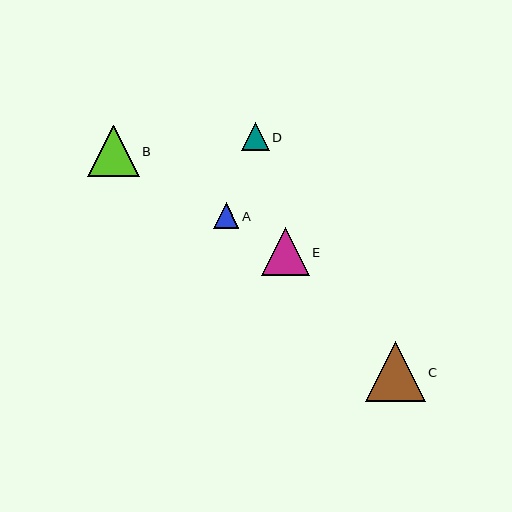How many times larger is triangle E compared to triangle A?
Triangle E is approximately 1.9 times the size of triangle A.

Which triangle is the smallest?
Triangle A is the smallest with a size of approximately 25 pixels.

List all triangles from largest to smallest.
From largest to smallest: C, B, E, D, A.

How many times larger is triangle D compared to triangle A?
Triangle D is approximately 1.1 times the size of triangle A.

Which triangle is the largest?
Triangle C is the largest with a size of approximately 60 pixels.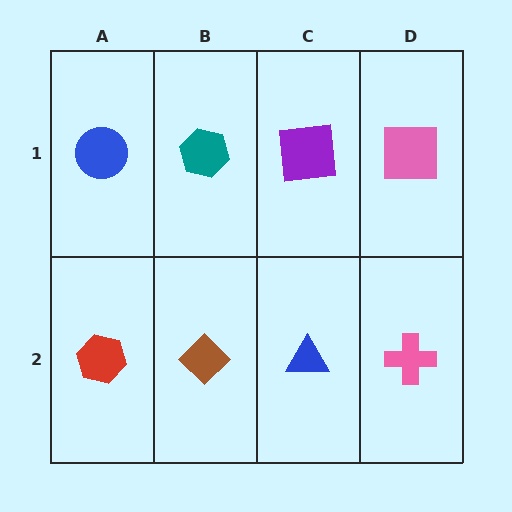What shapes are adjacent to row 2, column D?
A pink square (row 1, column D), a blue triangle (row 2, column C).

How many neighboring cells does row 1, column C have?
3.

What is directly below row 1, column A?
A red hexagon.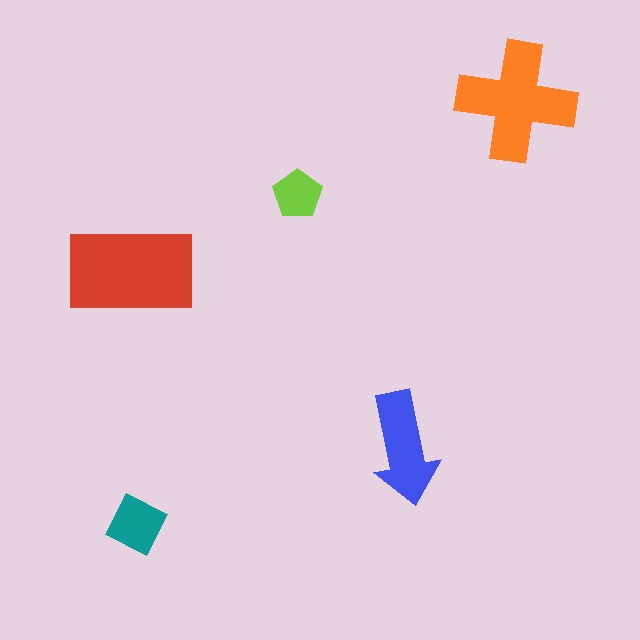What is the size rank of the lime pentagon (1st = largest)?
5th.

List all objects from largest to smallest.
The red rectangle, the orange cross, the blue arrow, the teal diamond, the lime pentagon.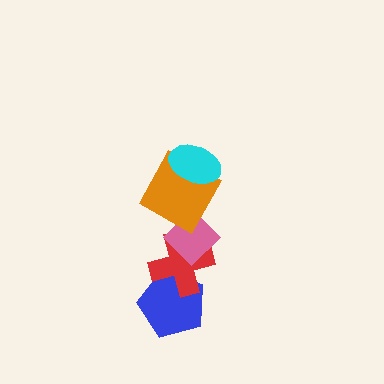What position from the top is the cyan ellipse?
The cyan ellipse is 1st from the top.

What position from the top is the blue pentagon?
The blue pentagon is 5th from the top.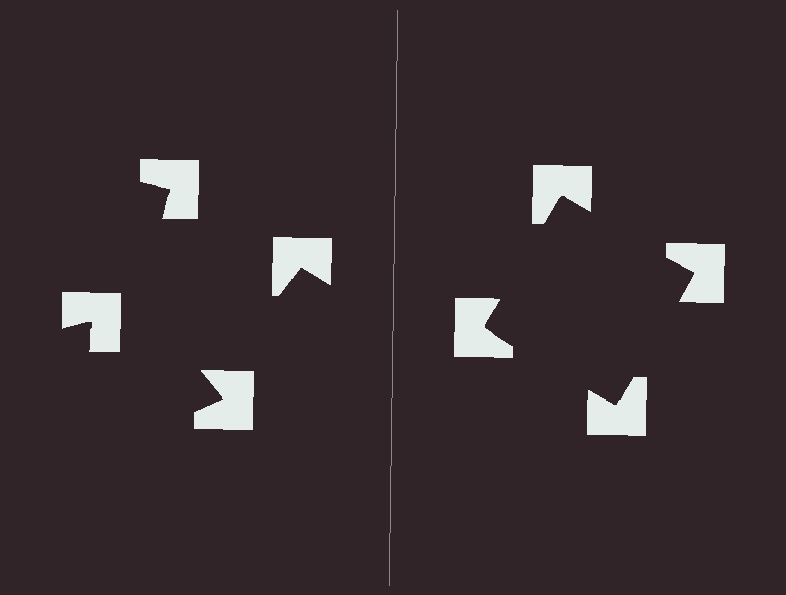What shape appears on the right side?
An illusory square.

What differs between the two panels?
The notched squares are positioned identically on both sides; only the wedge orientations differ. On the right they align to a square; on the left they are misaligned.